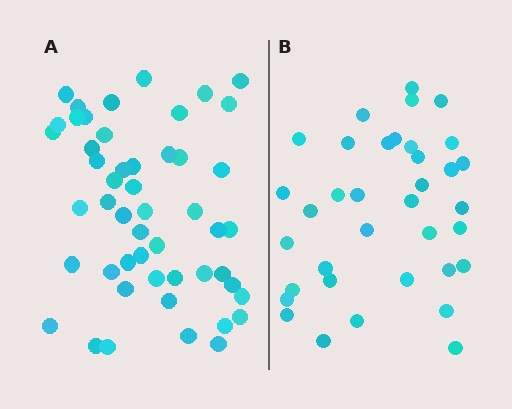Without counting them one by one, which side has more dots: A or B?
Region A (the left region) has more dots.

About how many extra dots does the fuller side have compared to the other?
Region A has approximately 15 more dots than region B.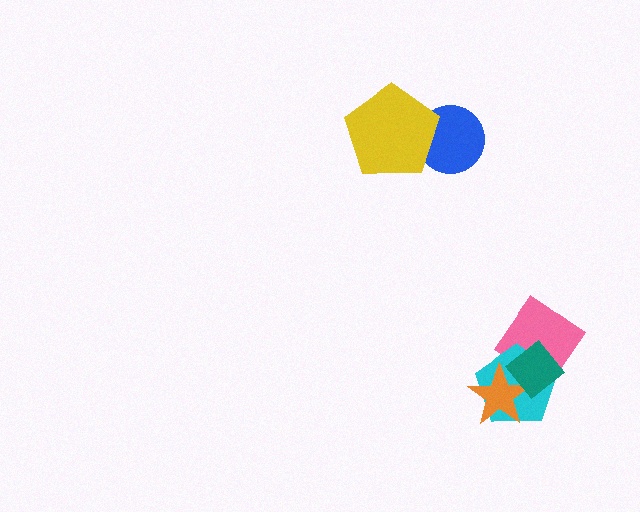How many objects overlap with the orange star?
3 objects overlap with the orange star.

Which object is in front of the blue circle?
The yellow pentagon is in front of the blue circle.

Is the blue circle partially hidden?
Yes, it is partially covered by another shape.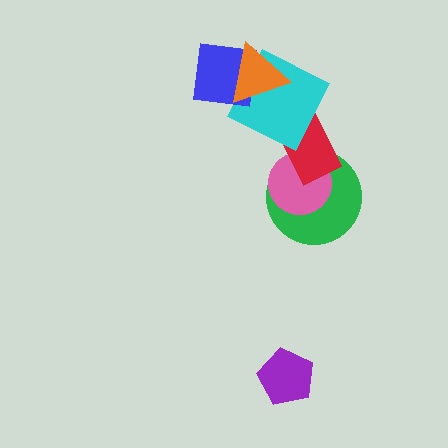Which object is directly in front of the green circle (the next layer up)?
The pink circle is directly in front of the green circle.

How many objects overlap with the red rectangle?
3 objects overlap with the red rectangle.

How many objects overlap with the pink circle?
2 objects overlap with the pink circle.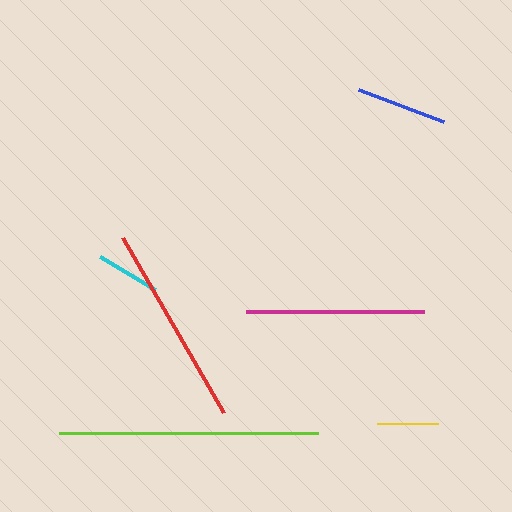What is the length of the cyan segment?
The cyan segment is approximately 64 pixels long.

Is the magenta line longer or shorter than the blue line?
The magenta line is longer than the blue line.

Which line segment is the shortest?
The yellow line is the shortest at approximately 61 pixels.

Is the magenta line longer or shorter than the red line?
The red line is longer than the magenta line.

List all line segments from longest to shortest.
From longest to shortest: lime, red, magenta, blue, cyan, yellow.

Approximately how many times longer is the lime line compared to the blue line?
The lime line is approximately 2.9 times the length of the blue line.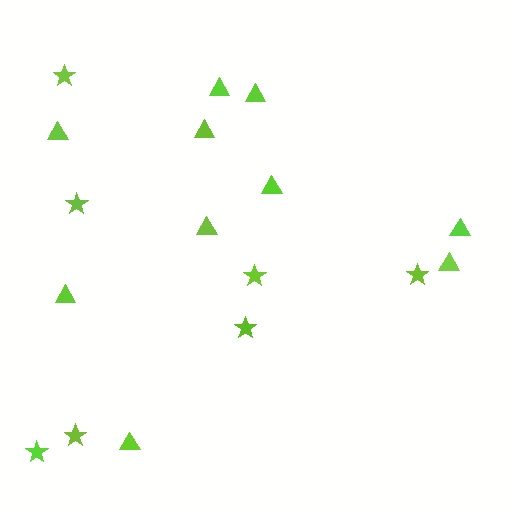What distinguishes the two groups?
There are 2 groups: one group of stars (7) and one group of triangles (10).